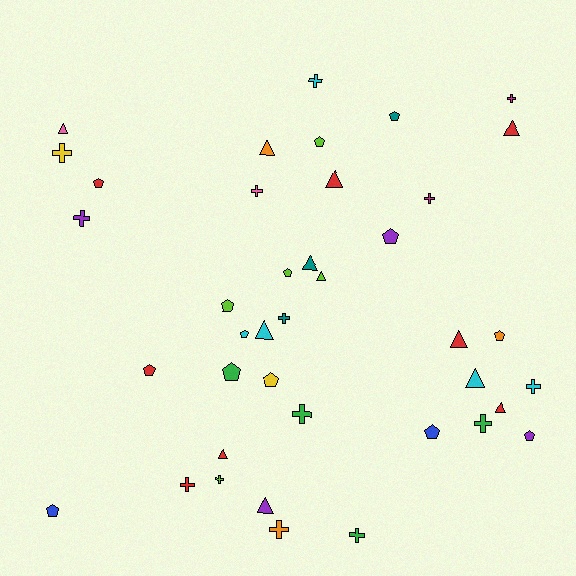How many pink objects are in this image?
There are 2 pink objects.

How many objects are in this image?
There are 40 objects.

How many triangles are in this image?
There are 12 triangles.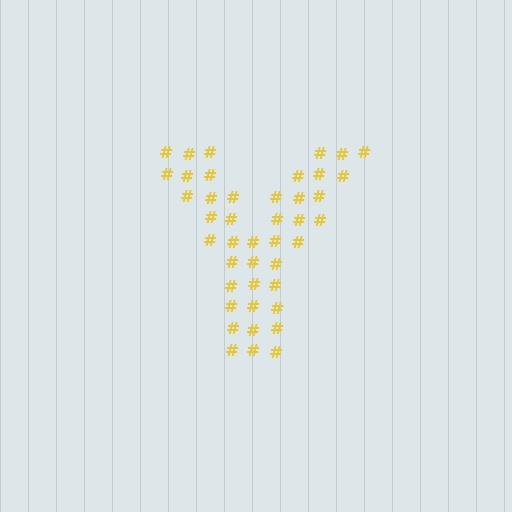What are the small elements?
The small elements are hash symbols.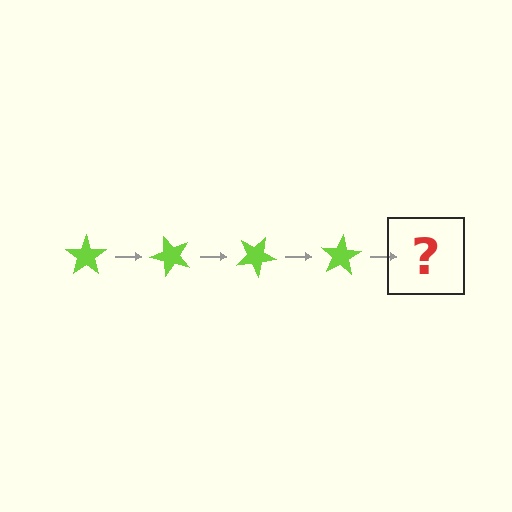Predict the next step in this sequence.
The next step is a lime star rotated 200 degrees.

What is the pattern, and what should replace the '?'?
The pattern is that the star rotates 50 degrees each step. The '?' should be a lime star rotated 200 degrees.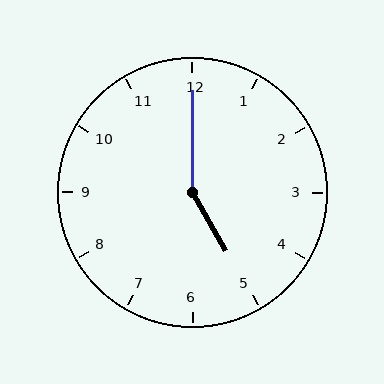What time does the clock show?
5:00.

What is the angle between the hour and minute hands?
Approximately 150 degrees.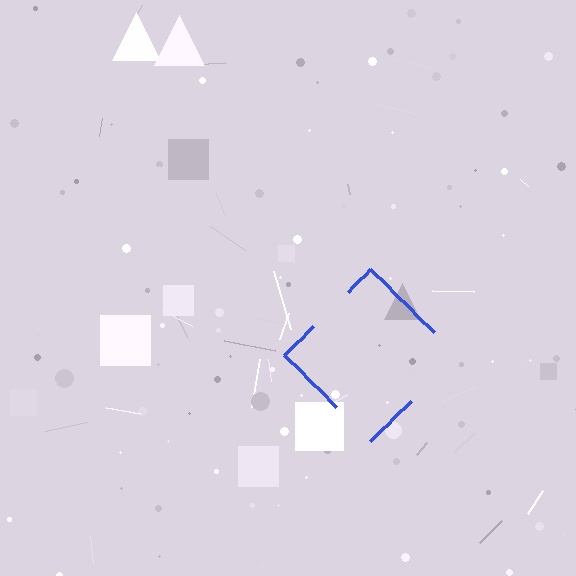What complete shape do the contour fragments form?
The contour fragments form a diamond.